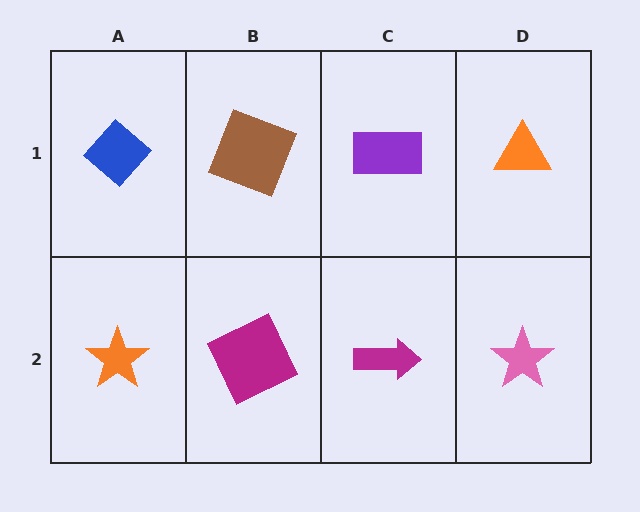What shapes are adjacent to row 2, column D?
An orange triangle (row 1, column D), a magenta arrow (row 2, column C).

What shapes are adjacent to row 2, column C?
A purple rectangle (row 1, column C), a magenta square (row 2, column B), a pink star (row 2, column D).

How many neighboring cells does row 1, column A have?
2.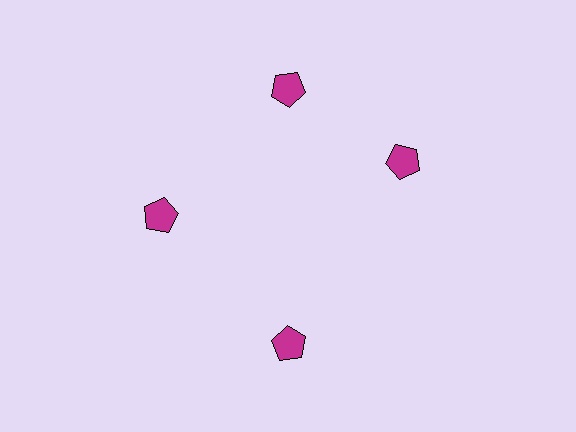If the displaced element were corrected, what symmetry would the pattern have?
It would have 4-fold rotational symmetry — the pattern would map onto itself every 90 degrees.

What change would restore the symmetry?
The symmetry would be restored by rotating it back into even spacing with its neighbors so that all 4 pentagons sit at equal angles and equal distance from the center.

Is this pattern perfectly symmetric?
No. The 4 magenta pentagons are arranged in a ring, but one element near the 3 o'clock position is rotated out of alignment along the ring, breaking the 4-fold rotational symmetry.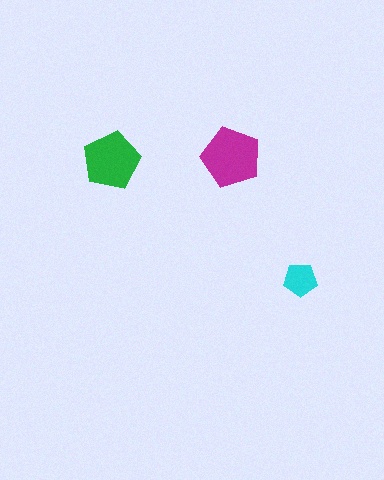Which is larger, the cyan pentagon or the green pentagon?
The green one.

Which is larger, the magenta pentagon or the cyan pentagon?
The magenta one.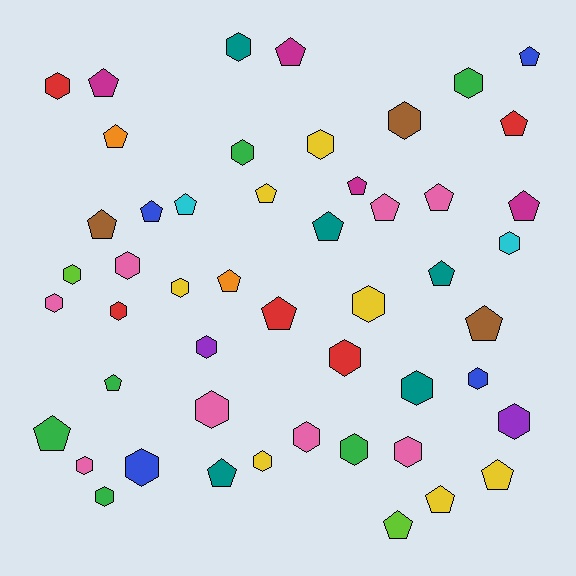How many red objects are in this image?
There are 5 red objects.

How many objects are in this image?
There are 50 objects.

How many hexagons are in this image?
There are 26 hexagons.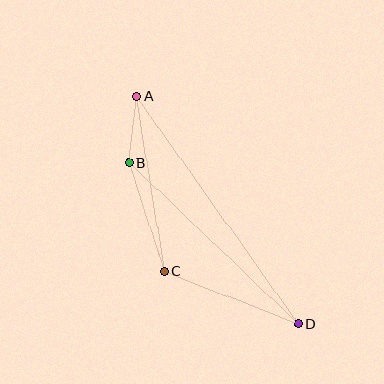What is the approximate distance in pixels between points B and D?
The distance between B and D is approximately 234 pixels.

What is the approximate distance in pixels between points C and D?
The distance between C and D is approximately 144 pixels.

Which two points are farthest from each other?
Points A and D are farthest from each other.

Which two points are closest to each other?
Points A and B are closest to each other.